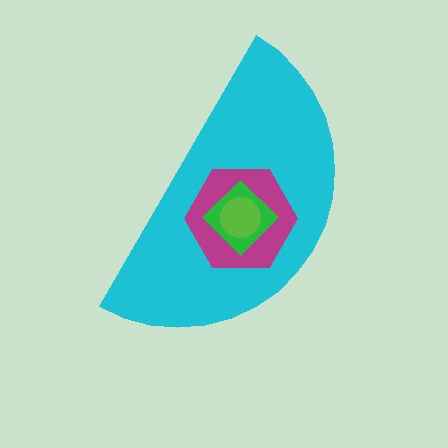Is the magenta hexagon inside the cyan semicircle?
Yes.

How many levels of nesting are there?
4.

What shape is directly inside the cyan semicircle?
The magenta hexagon.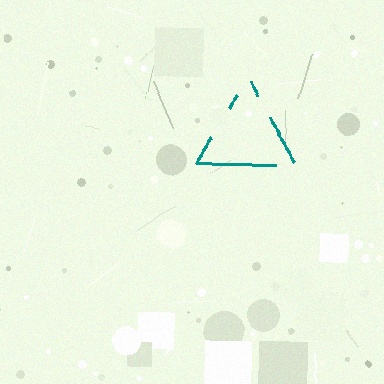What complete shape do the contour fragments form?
The contour fragments form a triangle.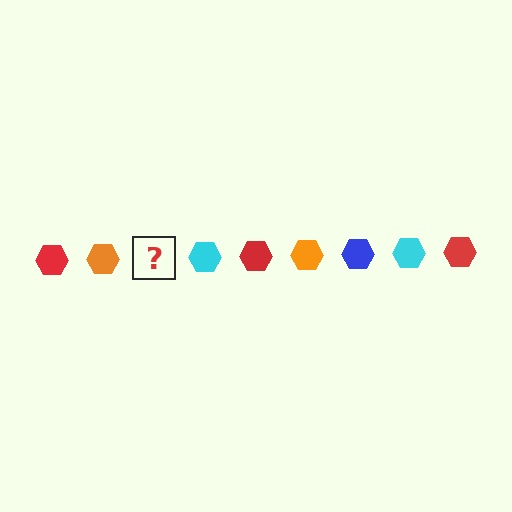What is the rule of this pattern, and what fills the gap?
The rule is that the pattern cycles through red, orange, blue, cyan hexagons. The gap should be filled with a blue hexagon.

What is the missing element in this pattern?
The missing element is a blue hexagon.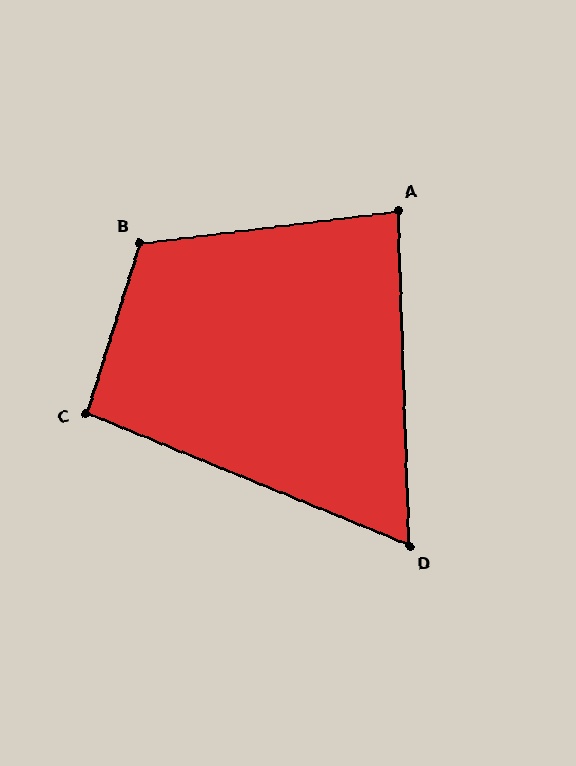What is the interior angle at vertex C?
Approximately 95 degrees (approximately right).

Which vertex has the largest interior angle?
B, at approximately 114 degrees.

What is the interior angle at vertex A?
Approximately 85 degrees (approximately right).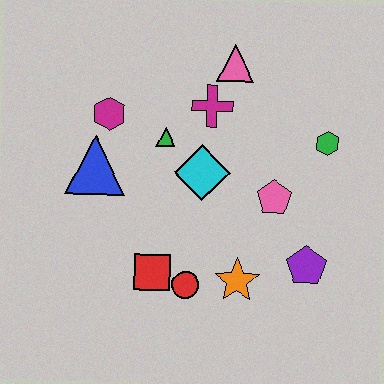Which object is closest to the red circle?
The red square is closest to the red circle.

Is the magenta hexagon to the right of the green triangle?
No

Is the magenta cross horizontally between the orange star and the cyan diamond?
Yes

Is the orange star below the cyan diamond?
Yes